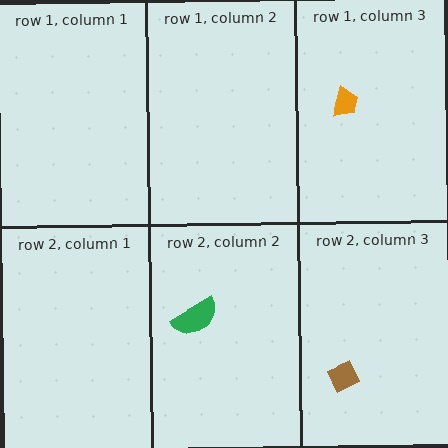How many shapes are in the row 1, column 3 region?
1.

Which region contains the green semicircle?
The row 2, column 2 region.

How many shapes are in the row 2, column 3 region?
1.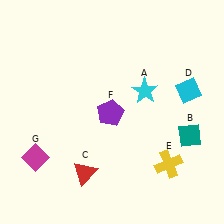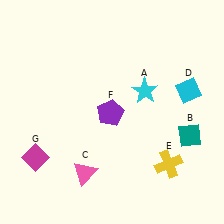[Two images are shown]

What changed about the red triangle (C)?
In Image 1, C is red. In Image 2, it changed to pink.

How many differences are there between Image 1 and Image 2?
There is 1 difference between the two images.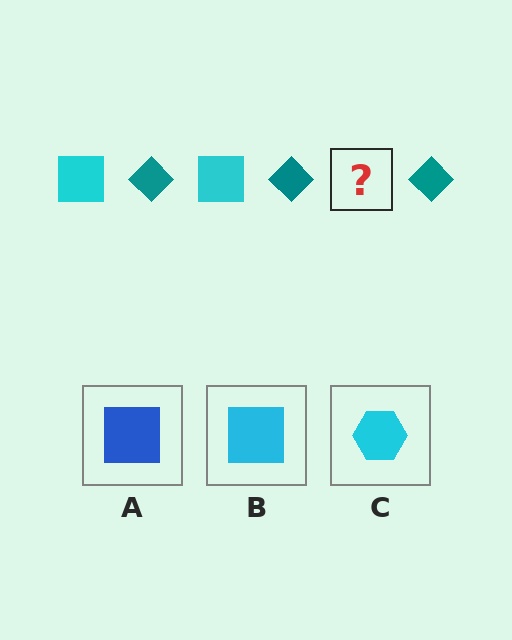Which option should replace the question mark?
Option B.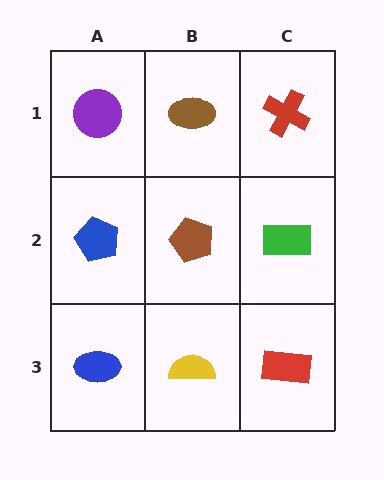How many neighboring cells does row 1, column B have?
3.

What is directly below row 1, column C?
A green rectangle.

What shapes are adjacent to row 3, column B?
A brown pentagon (row 2, column B), a blue ellipse (row 3, column A), a red rectangle (row 3, column C).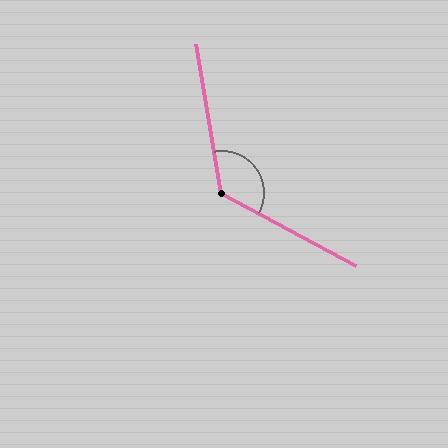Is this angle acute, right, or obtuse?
It is obtuse.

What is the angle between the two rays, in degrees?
Approximately 128 degrees.